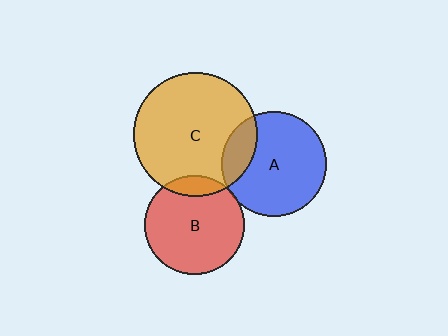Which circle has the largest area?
Circle C (orange).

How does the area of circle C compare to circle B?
Approximately 1.5 times.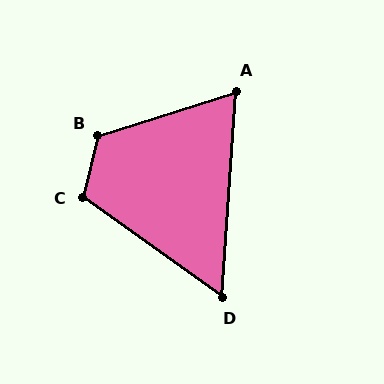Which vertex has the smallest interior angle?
D, at approximately 58 degrees.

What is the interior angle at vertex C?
Approximately 111 degrees (obtuse).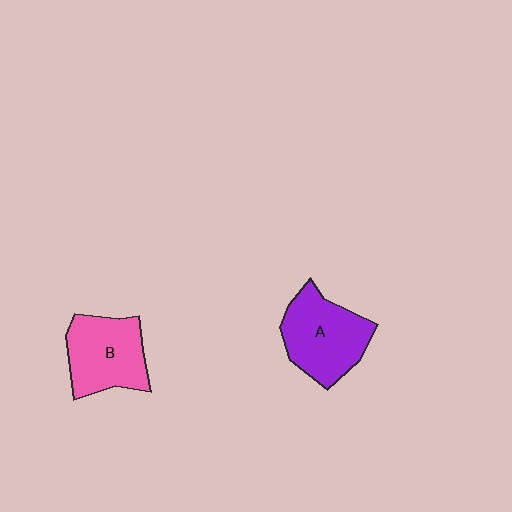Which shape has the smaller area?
Shape B (pink).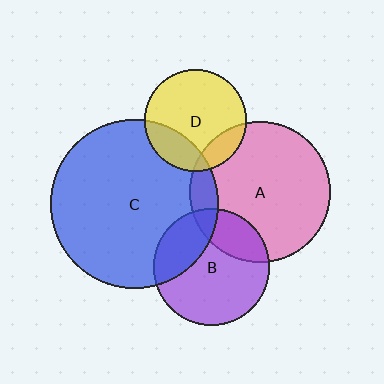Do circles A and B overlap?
Yes.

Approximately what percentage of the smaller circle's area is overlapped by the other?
Approximately 25%.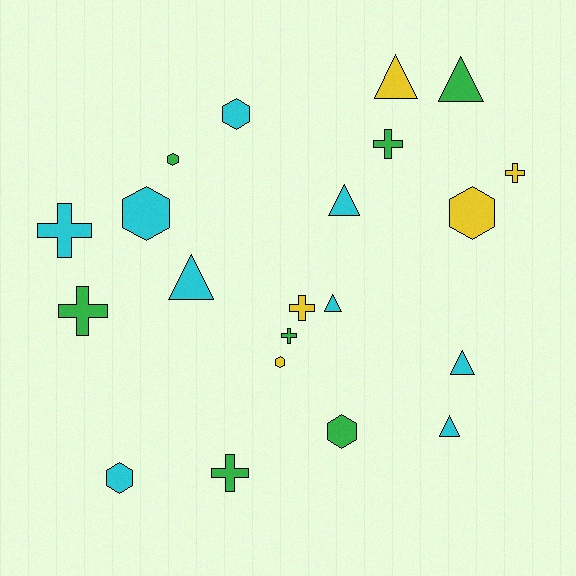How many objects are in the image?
There are 21 objects.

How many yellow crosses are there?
There are 2 yellow crosses.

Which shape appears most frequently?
Triangle, with 7 objects.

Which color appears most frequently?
Cyan, with 9 objects.